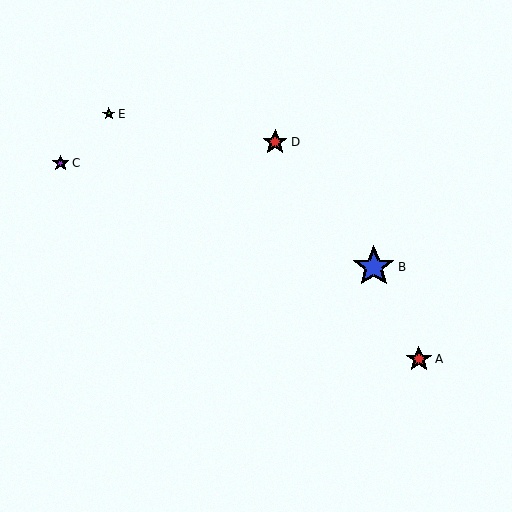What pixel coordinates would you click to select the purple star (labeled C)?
Click at (61, 163) to select the purple star C.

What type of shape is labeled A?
Shape A is a red star.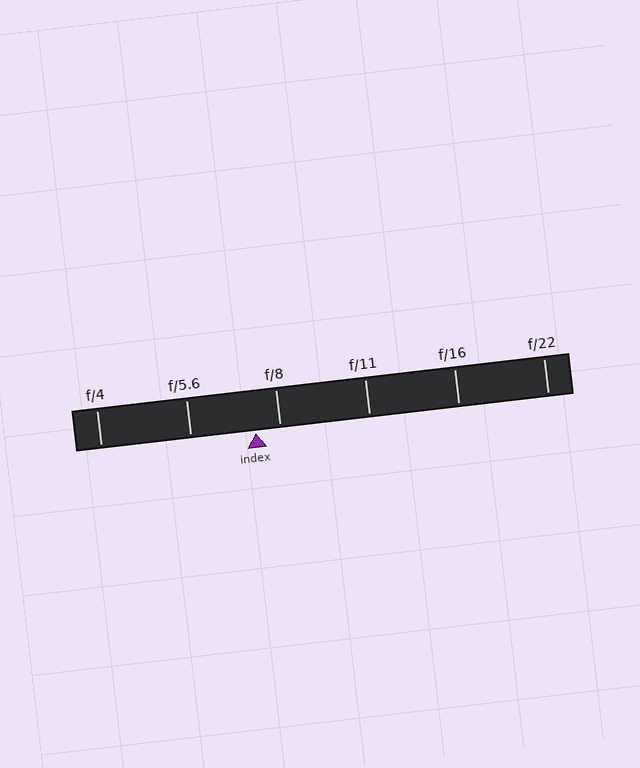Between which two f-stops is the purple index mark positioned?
The index mark is between f/5.6 and f/8.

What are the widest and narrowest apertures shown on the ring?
The widest aperture shown is f/4 and the narrowest is f/22.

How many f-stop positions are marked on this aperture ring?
There are 6 f-stop positions marked.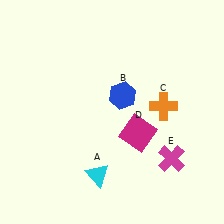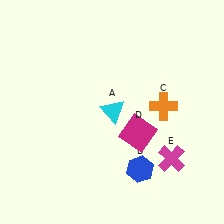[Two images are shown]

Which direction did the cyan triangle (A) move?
The cyan triangle (A) moved up.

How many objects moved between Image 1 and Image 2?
2 objects moved between the two images.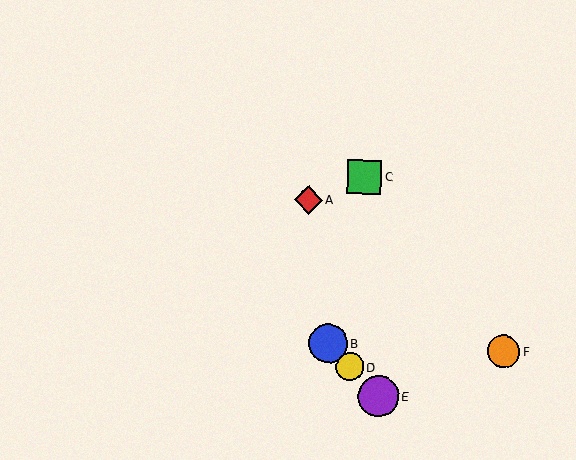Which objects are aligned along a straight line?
Objects B, D, E are aligned along a straight line.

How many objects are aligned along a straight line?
3 objects (B, D, E) are aligned along a straight line.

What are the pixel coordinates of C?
Object C is at (365, 177).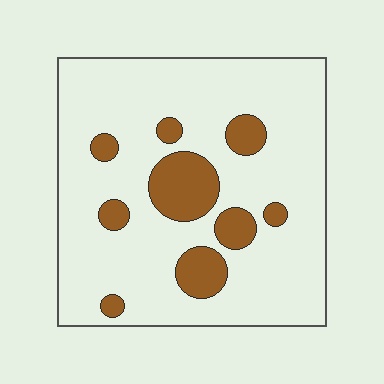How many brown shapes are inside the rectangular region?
9.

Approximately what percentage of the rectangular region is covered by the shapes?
Approximately 15%.